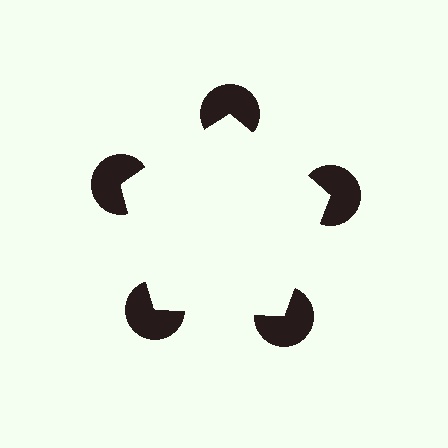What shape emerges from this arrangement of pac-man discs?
An illusory pentagon — its edges are inferred from the aligned wedge cuts in the pac-man discs, not physically drawn.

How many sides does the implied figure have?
5 sides.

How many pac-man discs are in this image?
There are 5 — one at each vertex of the illusory pentagon.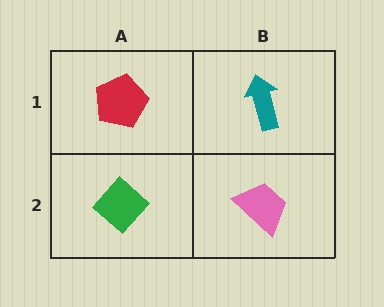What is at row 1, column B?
A teal arrow.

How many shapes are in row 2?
2 shapes.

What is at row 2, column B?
A pink trapezoid.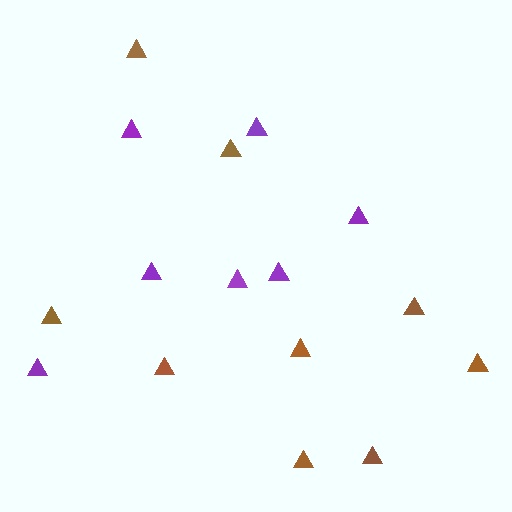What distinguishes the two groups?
There are 2 groups: one group of brown triangles (9) and one group of purple triangles (7).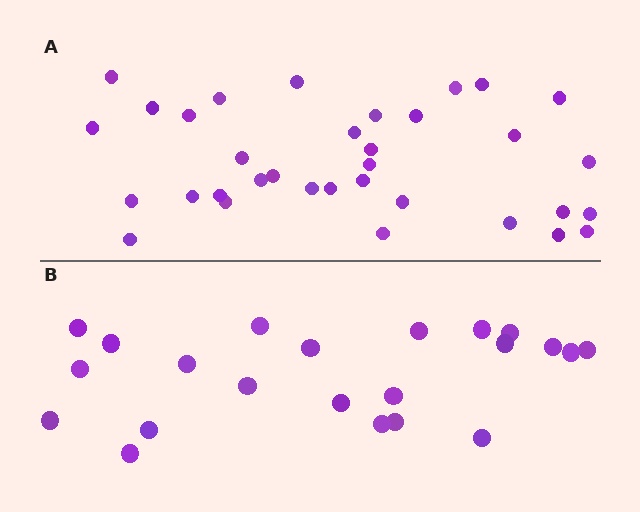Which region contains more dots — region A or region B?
Region A (the top region) has more dots.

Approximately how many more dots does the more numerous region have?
Region A has roughly 12 or so more dots than region B.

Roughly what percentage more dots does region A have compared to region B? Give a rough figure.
About 55% more.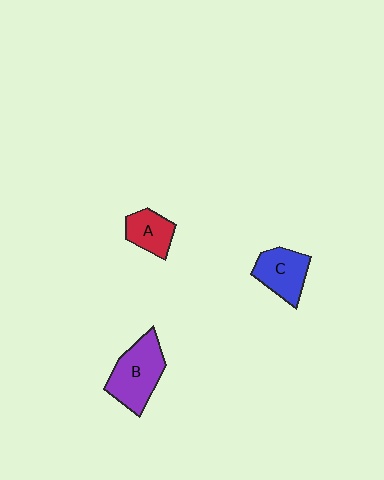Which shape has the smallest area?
Shape A (red).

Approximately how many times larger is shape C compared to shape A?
Approximately 1.3 times.